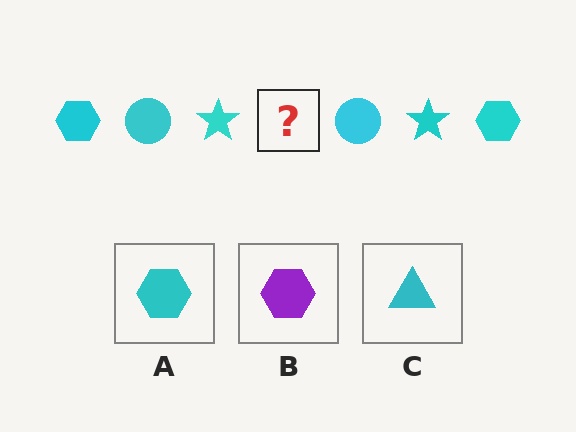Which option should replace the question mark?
Option A.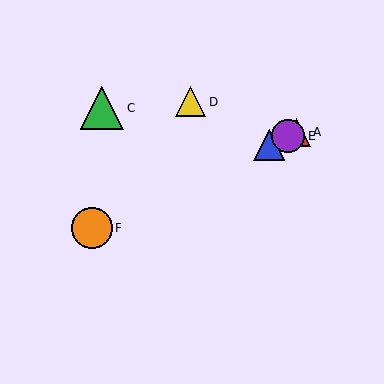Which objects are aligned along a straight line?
Objects A, B, E, F are aligned along a straight line.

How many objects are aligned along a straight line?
4 objects (A, B, E, F) are aligned along a straight line.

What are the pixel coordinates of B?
Object B is at (269, 145).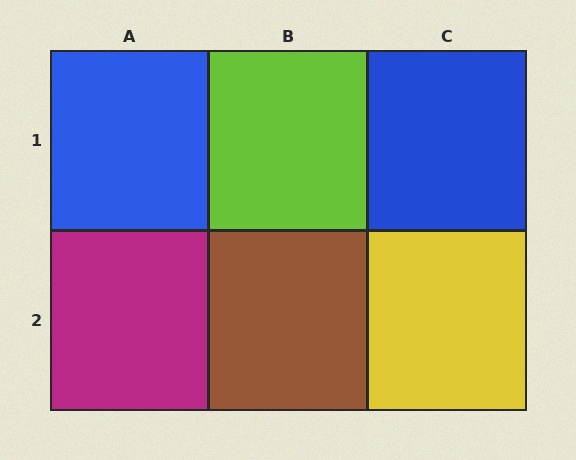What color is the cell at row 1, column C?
Blue.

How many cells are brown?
1 cell is brown.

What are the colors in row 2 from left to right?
Magenta, brown, yellow.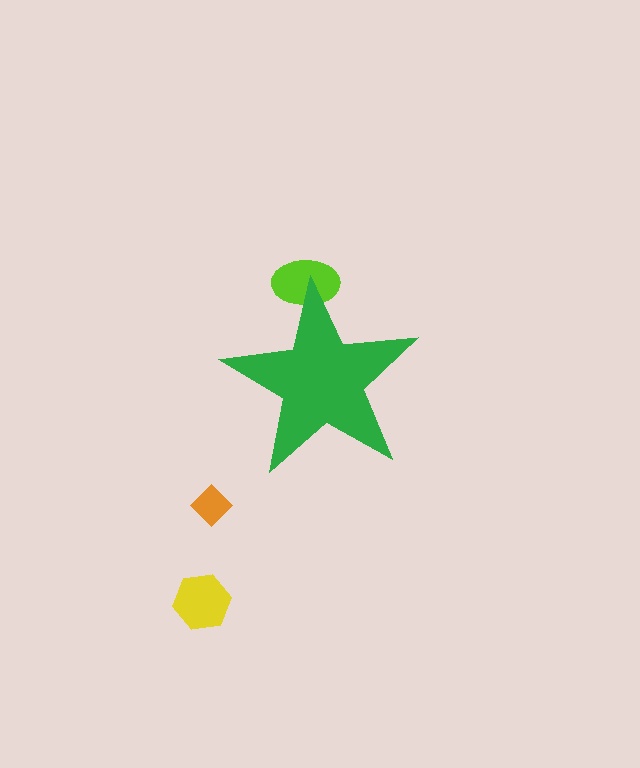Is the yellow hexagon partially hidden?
No, the yellow hexagon is fully visible.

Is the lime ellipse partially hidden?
Yes, the lime ellipse is partially hidden behind the green star.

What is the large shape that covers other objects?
A green star.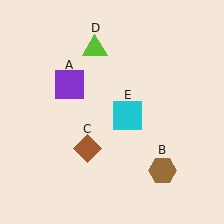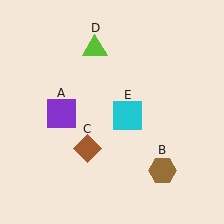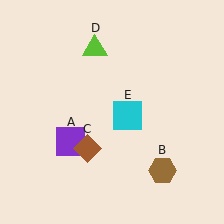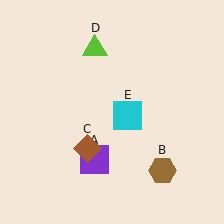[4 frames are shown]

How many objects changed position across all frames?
1 object changed position: purple square (object A).